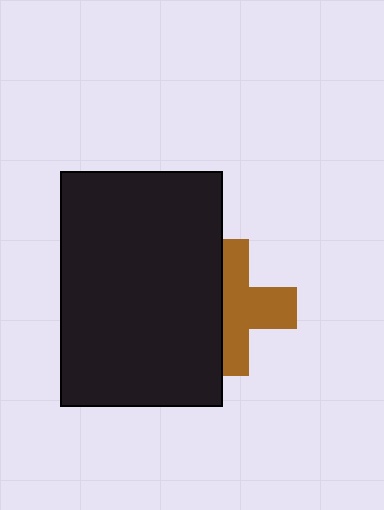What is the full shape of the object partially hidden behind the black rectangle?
The partially hidden object is a brown cross.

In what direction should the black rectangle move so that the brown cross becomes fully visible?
The black rectangle should move left. That is the shortest direction to clear the overlap and leave the brown cross fully visible.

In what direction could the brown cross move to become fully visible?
The brown cross could move right. That would shift it out from behind the black rectangle entirely.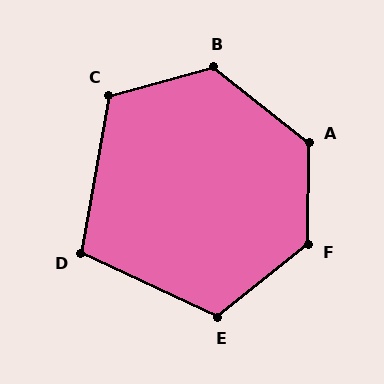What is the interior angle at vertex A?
Approximately 128 degrees (obtuse).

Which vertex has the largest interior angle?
F, at approximately 129 degrees.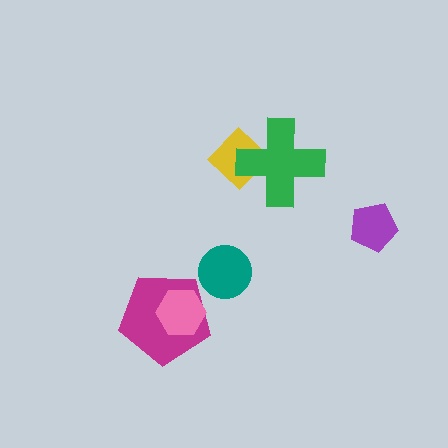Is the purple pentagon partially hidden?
No, no other shape covers it.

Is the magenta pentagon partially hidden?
Yes, it is partially covered by another shape.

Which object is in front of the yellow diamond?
The green cross is in front of the yellow diamond.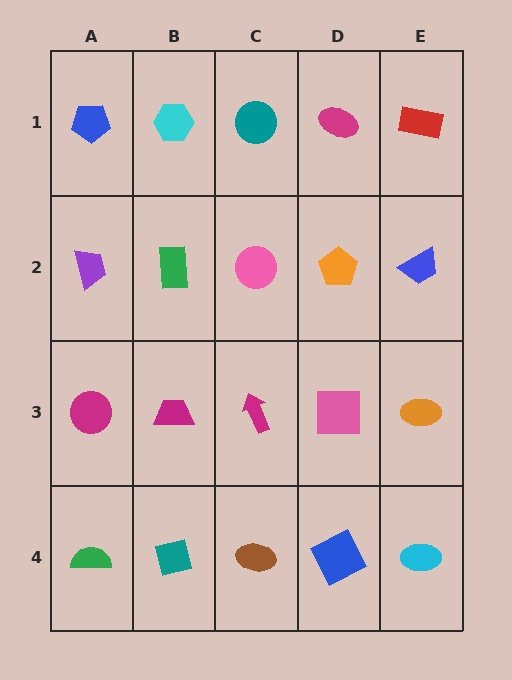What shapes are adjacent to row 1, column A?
A purple trapezoid (row 2, column A), a cyan hexagon (row 1, column B).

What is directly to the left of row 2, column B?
A purple trapezoid.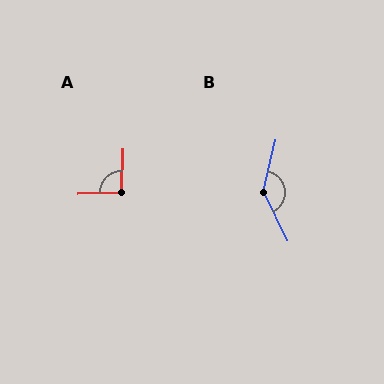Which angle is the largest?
B, at approximately 140 degrees.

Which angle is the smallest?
A, at approximately 94 degrees.